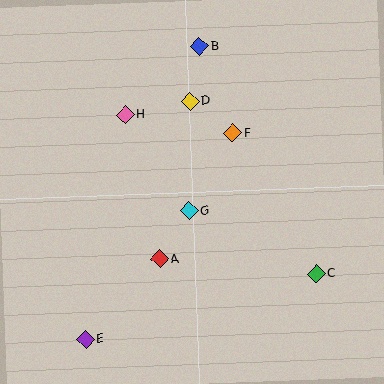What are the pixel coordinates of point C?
Point C is at (316, 274).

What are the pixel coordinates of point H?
Point H is at (125, 114).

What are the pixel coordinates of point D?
Point D is at (190, 101).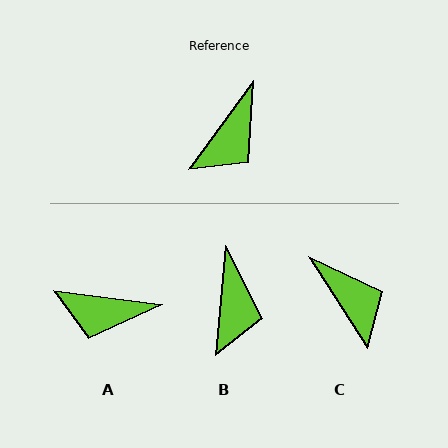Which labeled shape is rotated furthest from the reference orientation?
C, about 69 degrees away.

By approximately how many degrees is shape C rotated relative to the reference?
Approximately 69 degrees counter-clockwise.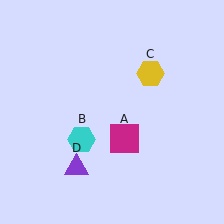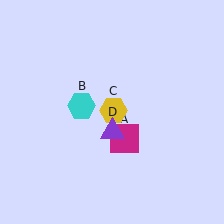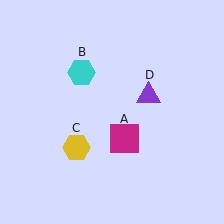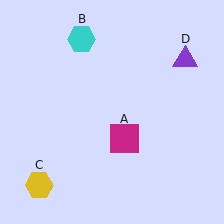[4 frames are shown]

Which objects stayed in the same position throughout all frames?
Magenta square (object A) remained stationary.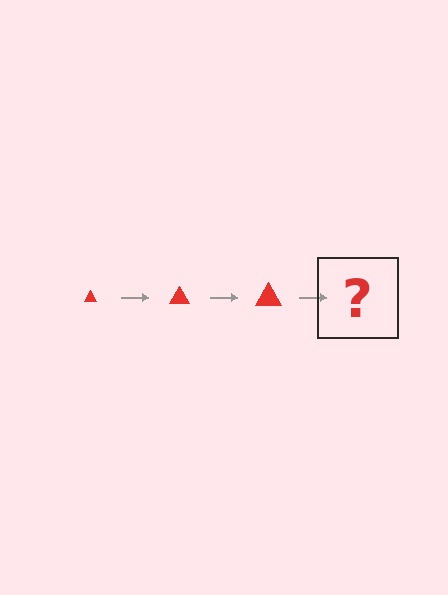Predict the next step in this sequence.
The next step is a red triangle, larger than the previous one.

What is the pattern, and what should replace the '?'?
The pattern is that the triangle gets progressively larger each step. The '?' should be a red triangle, larger than the previous one.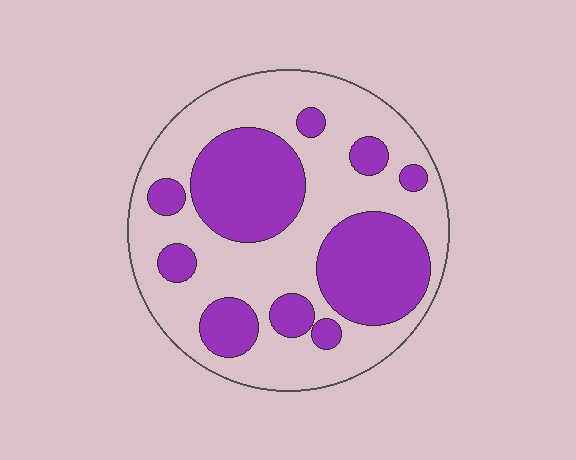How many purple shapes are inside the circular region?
10.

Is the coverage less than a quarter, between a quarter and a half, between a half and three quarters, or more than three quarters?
Between a quarter and a half.